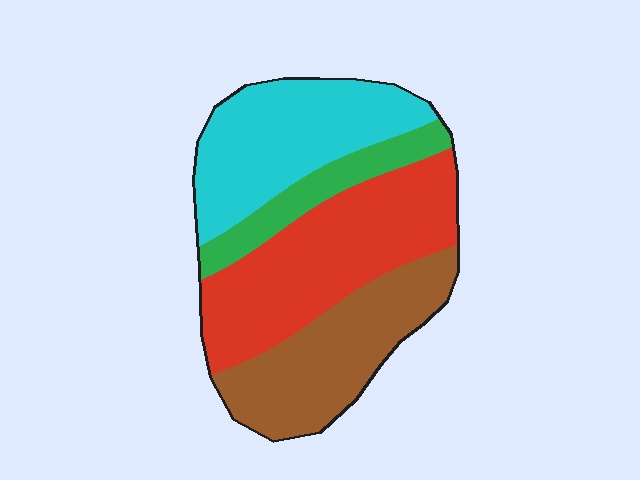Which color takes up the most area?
Red, at roughly 35%.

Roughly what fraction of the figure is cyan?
Cyan takes up about one quarter (1/4) of the figure.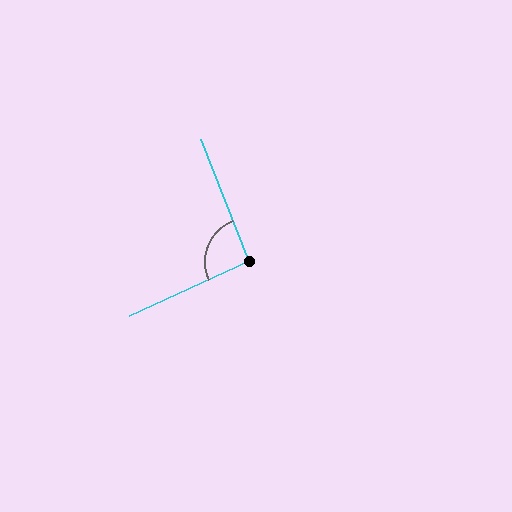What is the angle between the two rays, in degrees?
Approximately 93 degrees.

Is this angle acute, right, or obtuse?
It is approximately a right angle.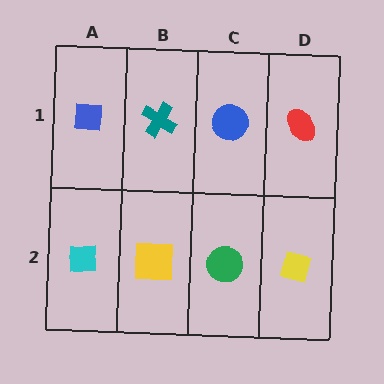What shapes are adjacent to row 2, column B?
A teal cross (row 1, column B), a cyan square (row 2, column A), a green circle (row 2, column C).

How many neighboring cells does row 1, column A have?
2.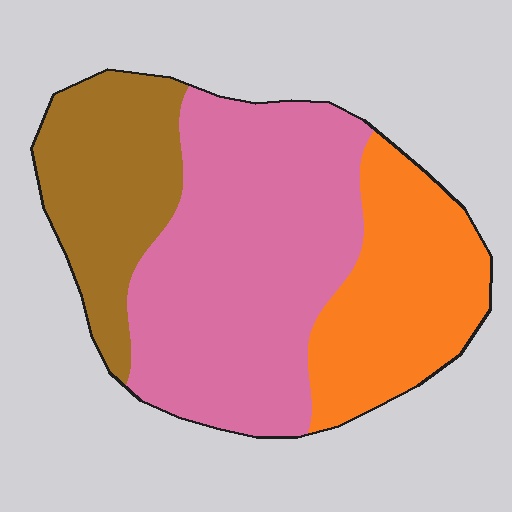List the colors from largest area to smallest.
From largest to smallest: pink, orange, brown.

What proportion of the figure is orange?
Orange covers around 25% of the figure.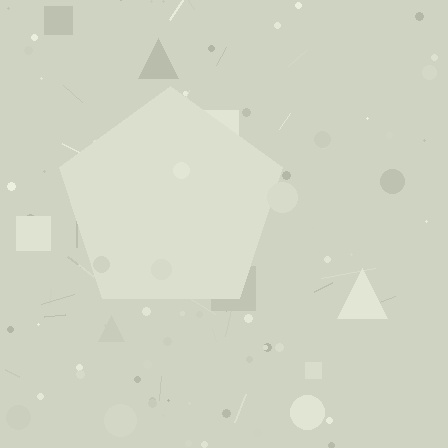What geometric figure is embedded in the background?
A pentagon is embedded in the background.